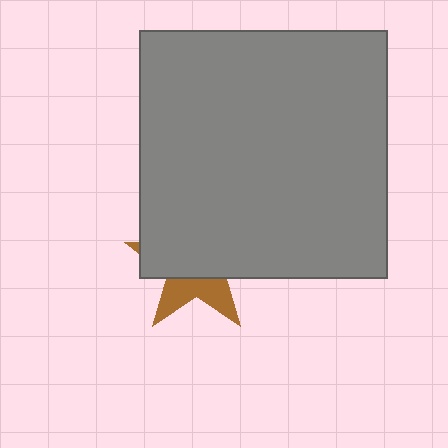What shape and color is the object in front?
The object in front is a gray square.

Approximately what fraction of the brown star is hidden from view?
Roughly 66% of the brown star is hidden behind the gray square.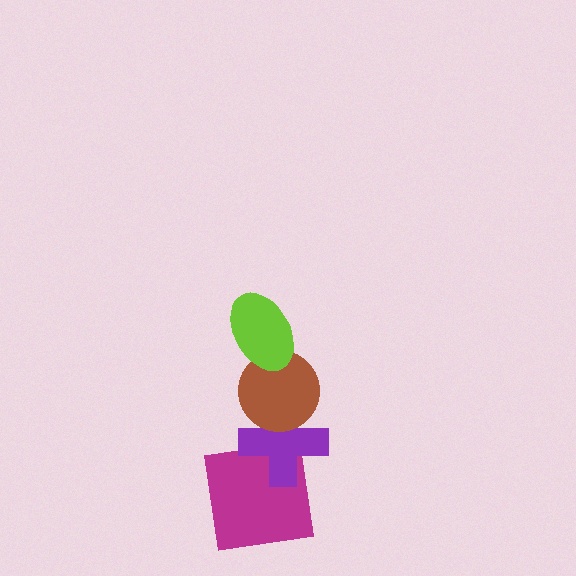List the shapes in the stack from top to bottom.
From top to bottom: the lime ellipse, the brown circle, the purple cross, the magenta square.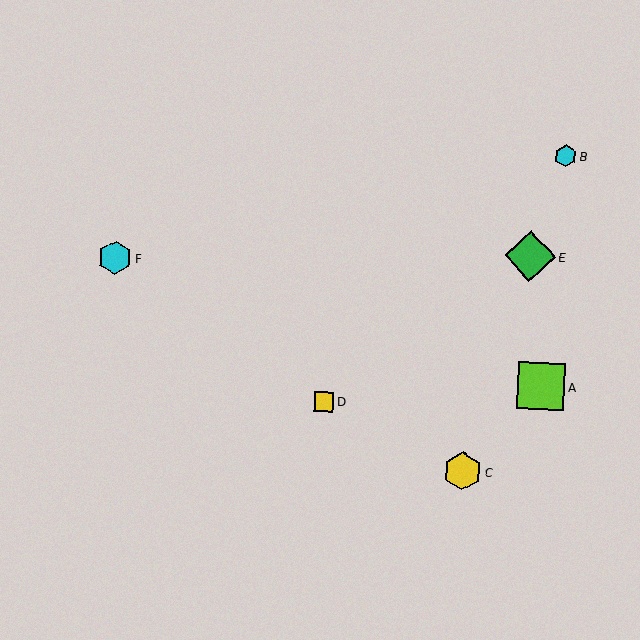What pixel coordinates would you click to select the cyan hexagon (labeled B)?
Click at (566, 156) to select the cyan hexagon B.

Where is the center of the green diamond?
The center of the green diamond is at (530, 256).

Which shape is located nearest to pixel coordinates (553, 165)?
The cyan hexagon (labeled B) at (566, 156) is nearest to that location.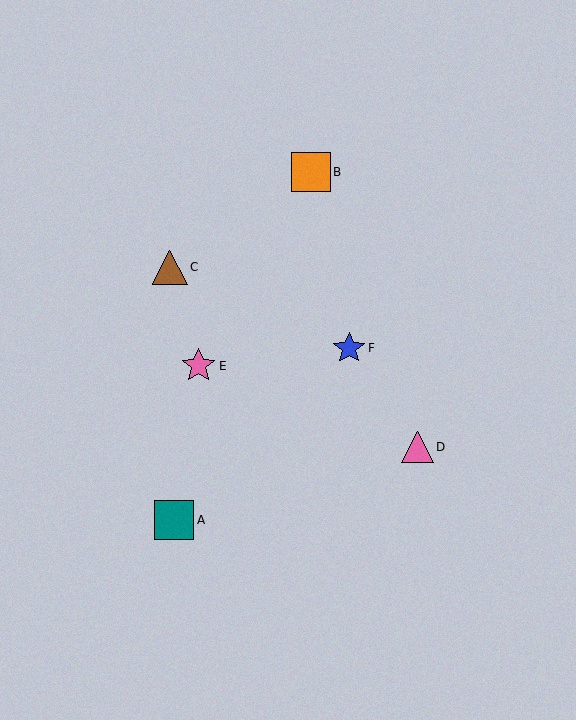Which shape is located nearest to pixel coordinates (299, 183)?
The orange square (labeled B) at (311, 172) is nearest to that location.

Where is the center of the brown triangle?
The center of the brown triangle is at (170, 267).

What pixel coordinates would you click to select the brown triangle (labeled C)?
Click at (170, 267) to select the brown triangle C.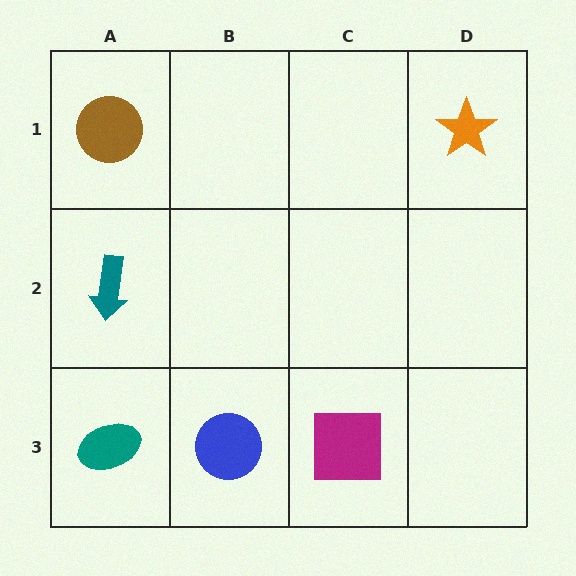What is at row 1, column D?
An orange star.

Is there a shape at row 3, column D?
No, that cell is empty.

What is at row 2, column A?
A teal arrow.